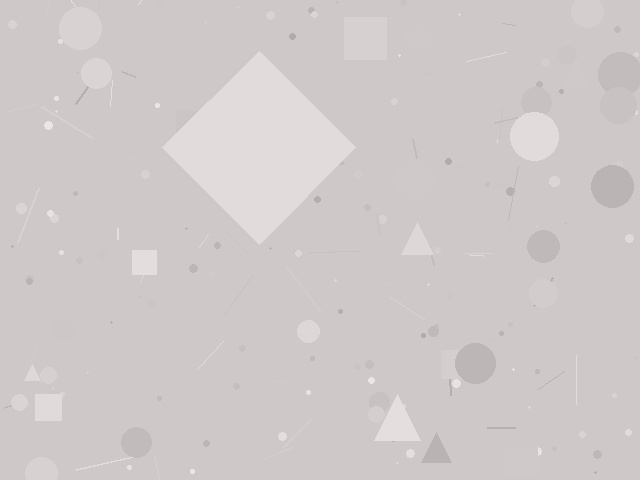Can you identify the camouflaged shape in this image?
The camouflaged shape is a diamond.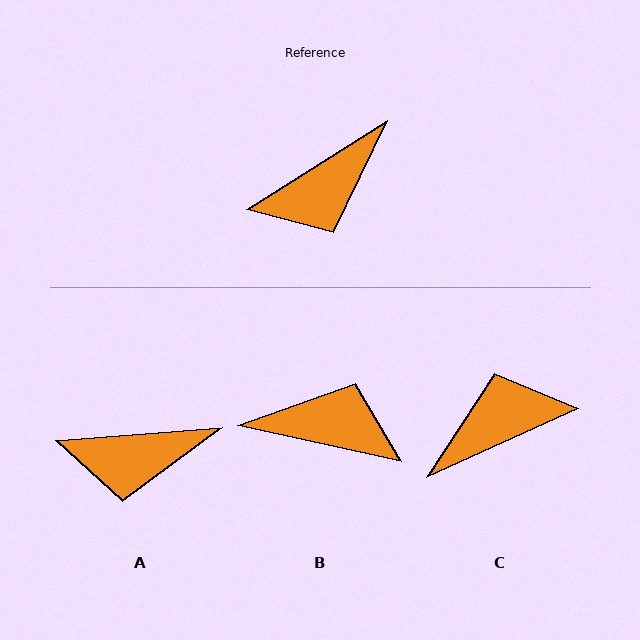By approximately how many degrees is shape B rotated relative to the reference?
Approximately 135 degrees counter-clockwise.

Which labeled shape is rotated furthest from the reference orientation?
C, about 173 degrees away.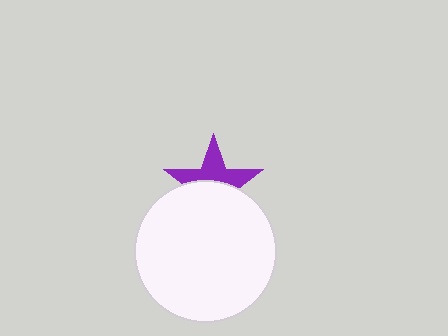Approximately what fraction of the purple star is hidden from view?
Roughly 53% of the purple star is hidden behind the white circle.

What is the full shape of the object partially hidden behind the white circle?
The partially hidden object is a purple star.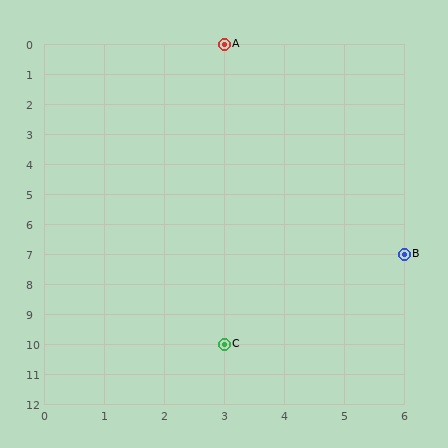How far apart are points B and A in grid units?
Points B and A are 3 columns and 7 rows apart (about 7.6 grid units diagonally).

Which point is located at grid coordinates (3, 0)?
Point A is at (3, 0).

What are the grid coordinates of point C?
Point C is at grid coordinates (3, 10).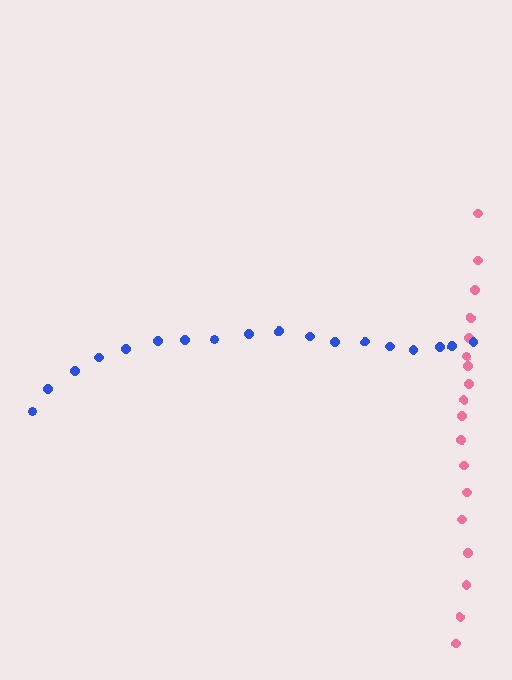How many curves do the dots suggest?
There are 2 distinct paths.